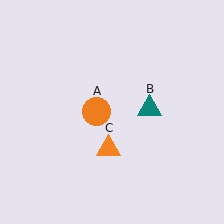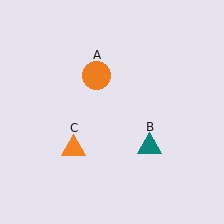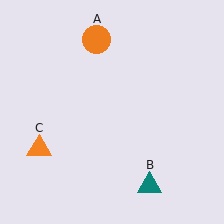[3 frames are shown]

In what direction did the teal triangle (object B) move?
The teal triangle (object B) moved down.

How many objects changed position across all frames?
3 objects changed position: orange circle (object A), teal triangle (object B), orange triangle (object C).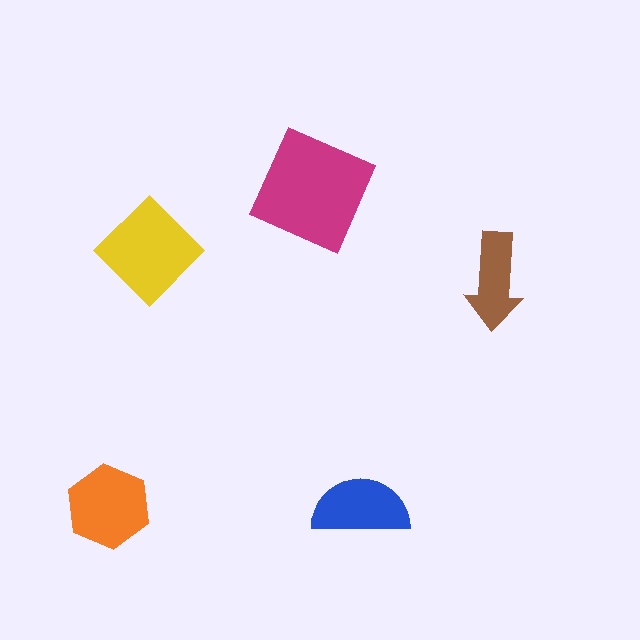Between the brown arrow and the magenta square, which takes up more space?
The magenta square.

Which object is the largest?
The magenta square.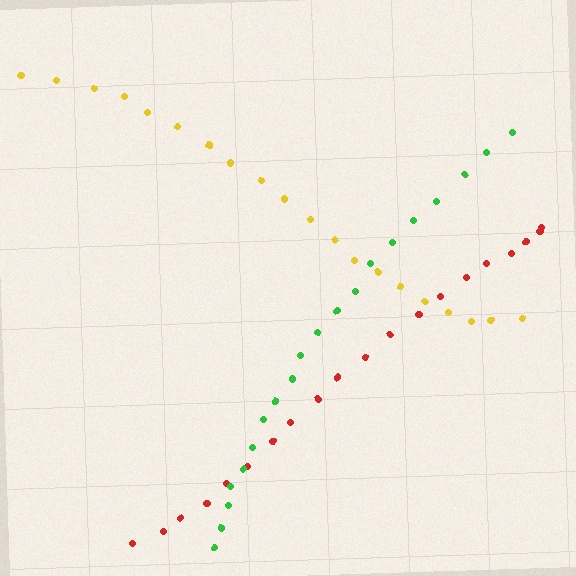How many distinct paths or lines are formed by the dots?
There are 3 distinct paths.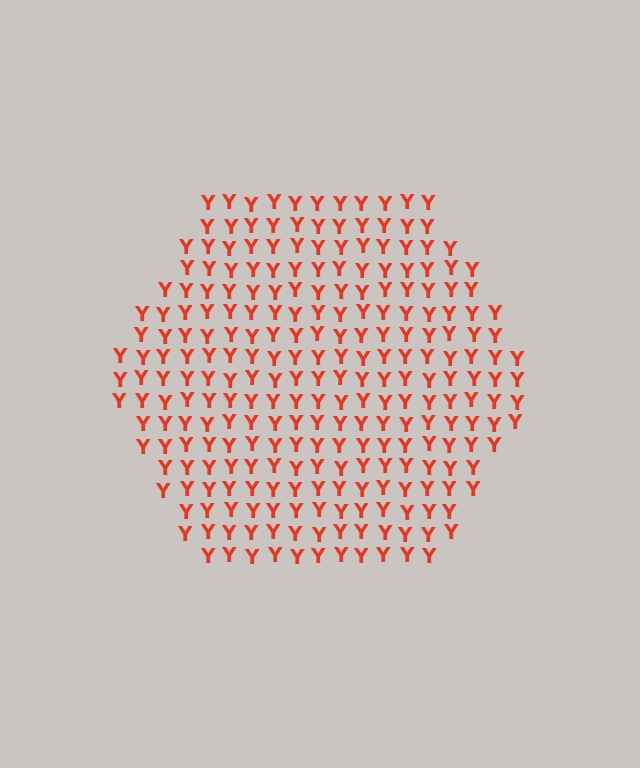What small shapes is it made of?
It is made of small letter Y's.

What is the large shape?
The large shape is a hexagon.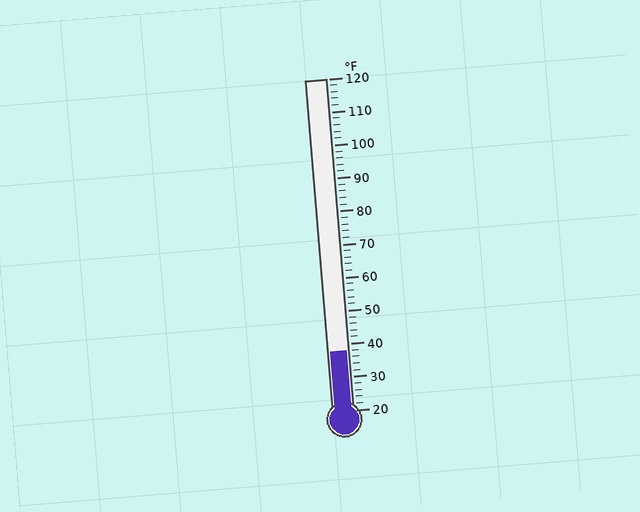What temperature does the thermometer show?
The thermometer shows approximately 38°F.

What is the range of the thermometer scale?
The thermometer scale ranges from 20°F to 120°F.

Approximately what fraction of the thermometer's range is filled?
The thermometer is filled to approximately 20% of its range.